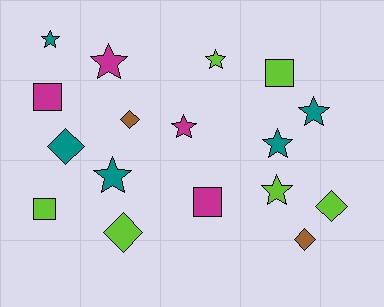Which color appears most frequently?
Lime, with 6 objects.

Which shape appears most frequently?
Star, with 8 objects.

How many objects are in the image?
There are 17 objects.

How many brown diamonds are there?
There are 2 brown diamonds.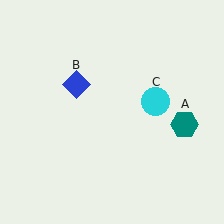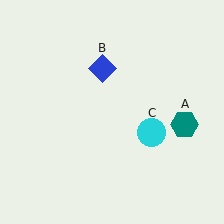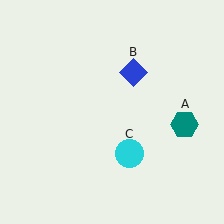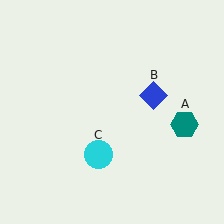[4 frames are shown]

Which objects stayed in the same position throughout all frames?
Teal hexagon (object A) remained stationary.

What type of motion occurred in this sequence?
The blue diamond (object B), cyan circle (object C) rotated clockwise around the center of the scene.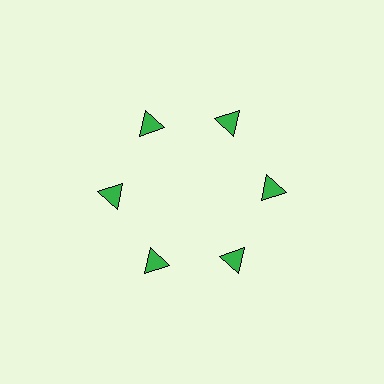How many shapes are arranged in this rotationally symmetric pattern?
There are 6 shapes, arranged in 6 groups of 1.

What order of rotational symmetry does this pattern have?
This pattern has 6-fold rotational symmetry.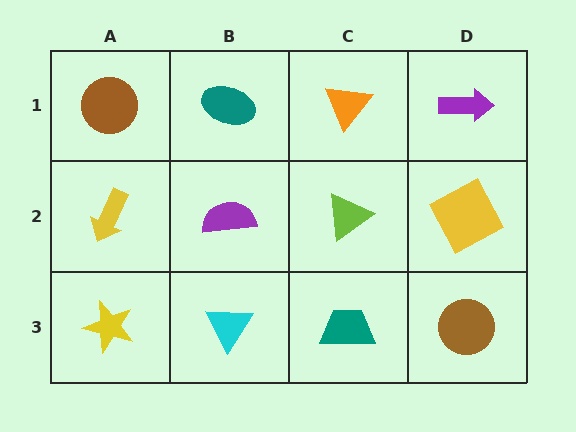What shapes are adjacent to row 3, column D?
A yellow square (row 2, column D), a teal trapezoid (row 3, column C).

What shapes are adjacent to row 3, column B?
A purple semicircle (row 2, column B), a yellow star (row 3, column A), a teal trapezoid (row 3, column C).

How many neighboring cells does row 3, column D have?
2.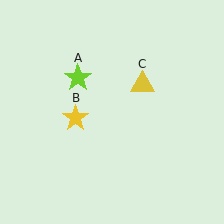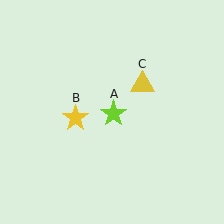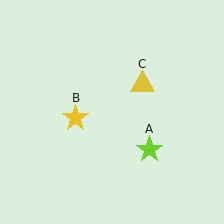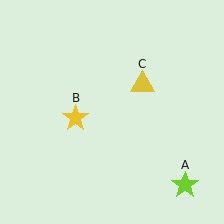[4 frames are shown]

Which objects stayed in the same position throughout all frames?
Yellow star (object B) and yellow triangle (object C) remained stationary.